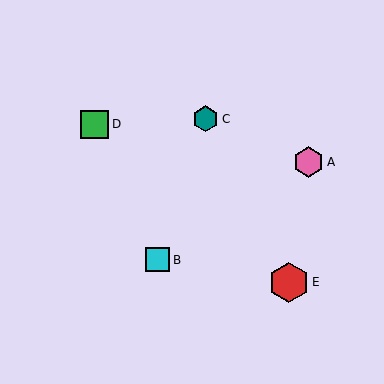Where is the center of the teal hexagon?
The center of the teal hexagon is at (206, 119).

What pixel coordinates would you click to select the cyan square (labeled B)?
Click at (158, 260) to select the cyan square B.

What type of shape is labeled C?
Shape C is a teal hexagon.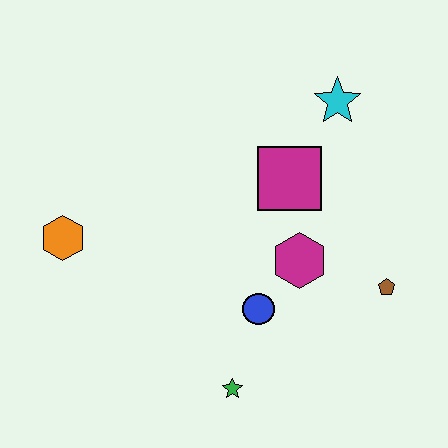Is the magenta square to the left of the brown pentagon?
Yes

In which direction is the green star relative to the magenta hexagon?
The green star is below the magenta hexagon.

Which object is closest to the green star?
The blue circle is closest to the green star.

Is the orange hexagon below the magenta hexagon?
No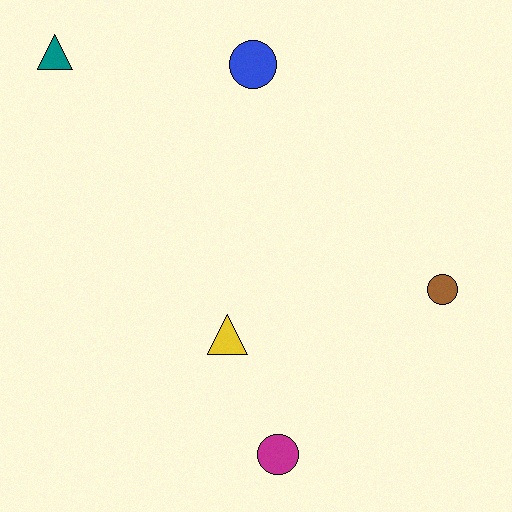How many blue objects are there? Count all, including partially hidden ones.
There is 1 blue object.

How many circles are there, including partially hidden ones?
There are 3 circles.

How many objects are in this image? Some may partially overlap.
There are 5 objects.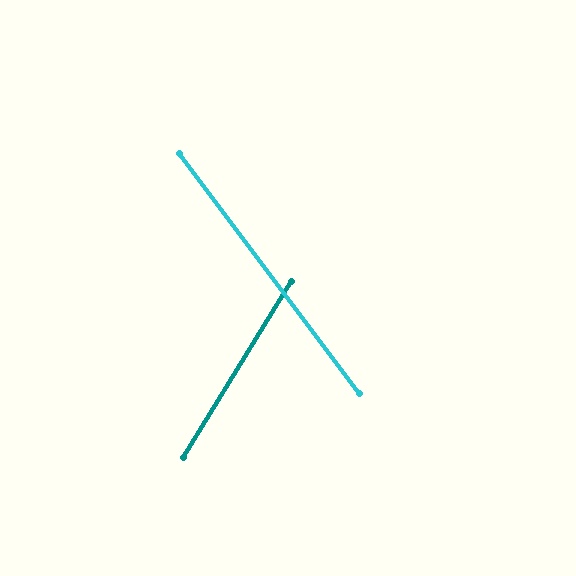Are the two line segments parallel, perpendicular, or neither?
Neither parallel nor perpendicular — they differ by about 69°.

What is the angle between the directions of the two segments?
Approximately 69 degrees.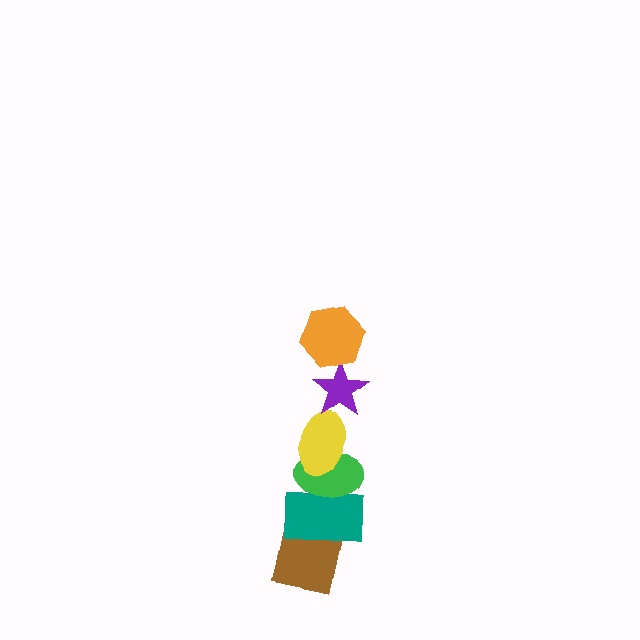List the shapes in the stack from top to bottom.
From top to bottom: the orange hexagon, the purple star, the yellow ellipse, the green ellipse, the teal rectangle, the brown square.